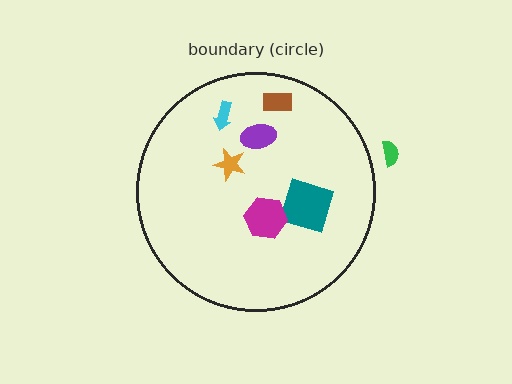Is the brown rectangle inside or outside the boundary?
Inside.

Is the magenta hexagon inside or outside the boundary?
Inside.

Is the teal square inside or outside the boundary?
Inside.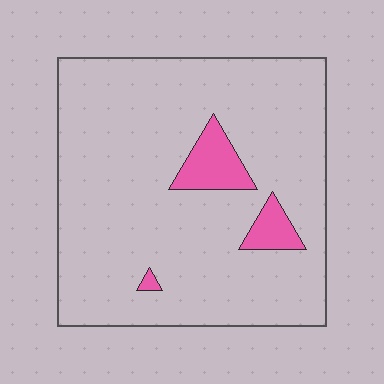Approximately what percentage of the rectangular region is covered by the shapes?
Approximately 10%.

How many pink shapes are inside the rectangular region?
3.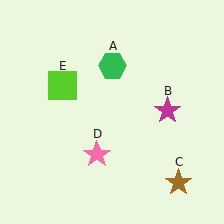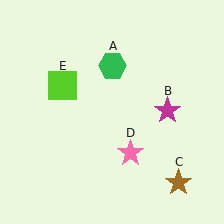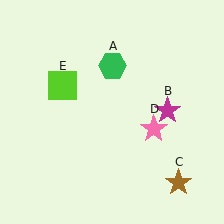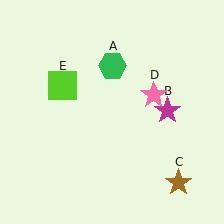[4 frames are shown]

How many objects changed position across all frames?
1 object changed position: pink star (object D).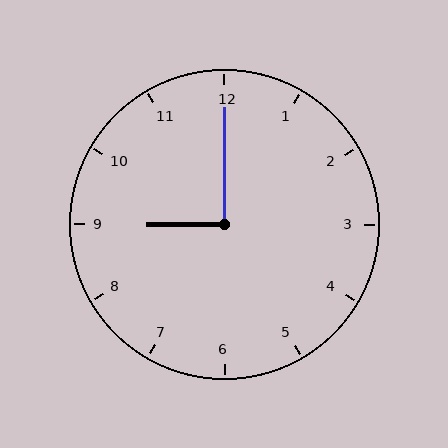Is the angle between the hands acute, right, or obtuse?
It is right.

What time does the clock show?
9:00.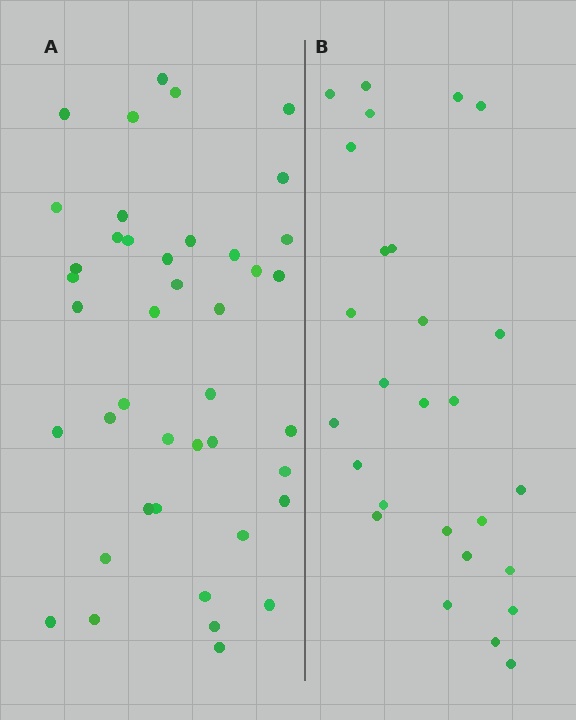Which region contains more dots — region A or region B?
Region A (the left region) has more dots.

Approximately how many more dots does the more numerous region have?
Region A has approximately 15 more dots than region B.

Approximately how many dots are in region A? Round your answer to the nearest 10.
About 40 dots. (The exact count is 42, which rounds to 40.)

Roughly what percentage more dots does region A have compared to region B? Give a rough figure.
About 55% more.